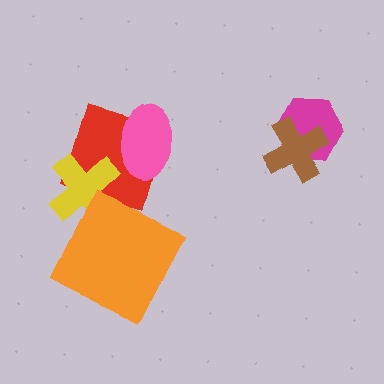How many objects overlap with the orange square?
1 object overlaps with the orange square.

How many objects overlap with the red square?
2 objects overlap with the red square.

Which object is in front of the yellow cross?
The orange square is in front of the yellow cross.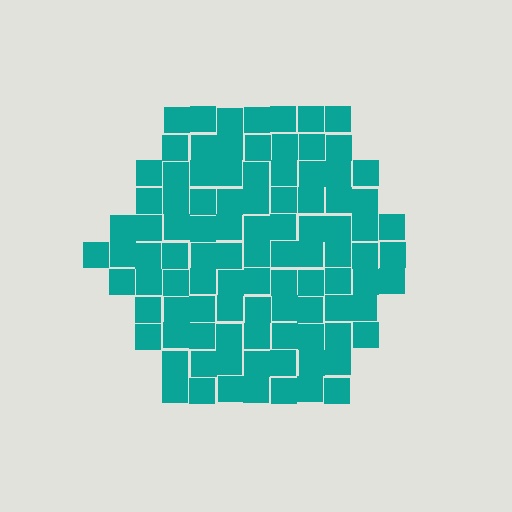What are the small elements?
The small elements are squares.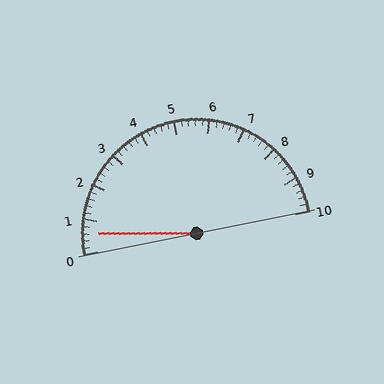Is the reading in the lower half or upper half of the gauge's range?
The reading is in the lower half of the range (0 to 10).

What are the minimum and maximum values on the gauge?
The gauge ranges from 0 to 10.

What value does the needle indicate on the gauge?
The needle indicates approximately 0.6.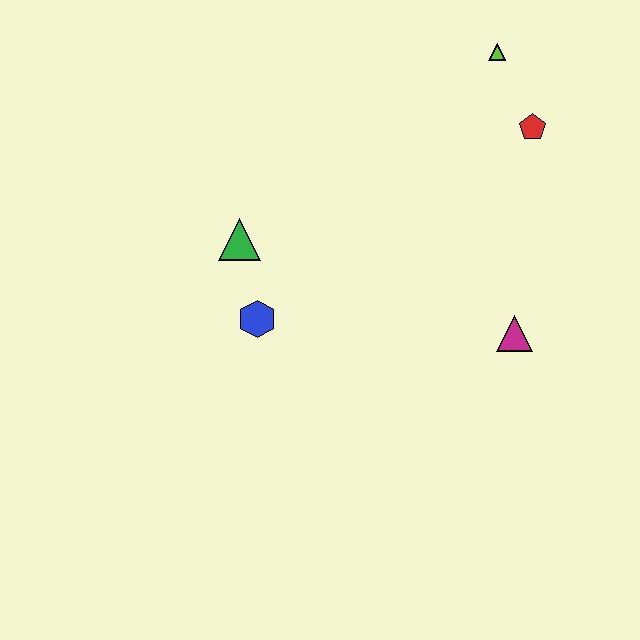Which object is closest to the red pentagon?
The lime triangle is closest to the red pentagon.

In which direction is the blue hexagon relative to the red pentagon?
The blue hexagon is to the left of the red pentagon.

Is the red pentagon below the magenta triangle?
No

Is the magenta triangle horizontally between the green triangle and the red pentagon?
Yes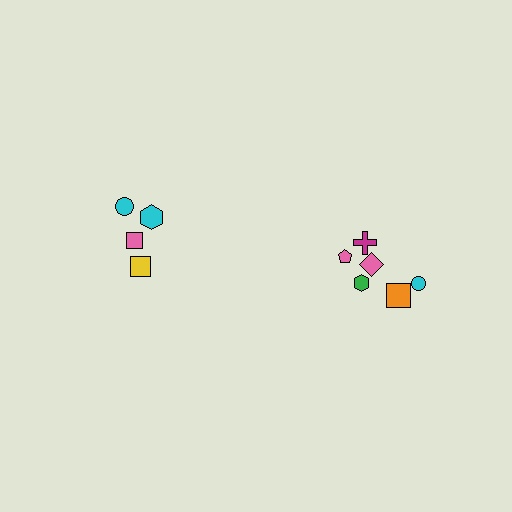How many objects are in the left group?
There are 4 objects.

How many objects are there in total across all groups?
There are 10 objects.